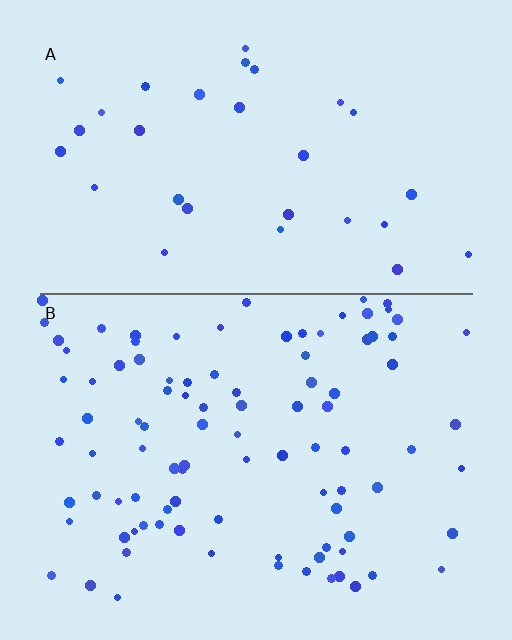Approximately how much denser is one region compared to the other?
Approximately 3.0× — region B over region A.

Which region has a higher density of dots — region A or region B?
B (the bottom).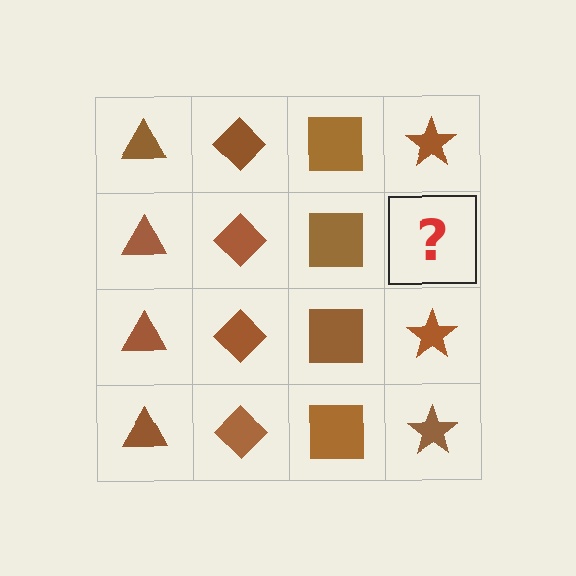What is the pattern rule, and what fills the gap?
The rule is that each column has a consistent shape. The gap should be filled with a brown star.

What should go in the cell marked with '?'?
The missing cell should contain a brown star.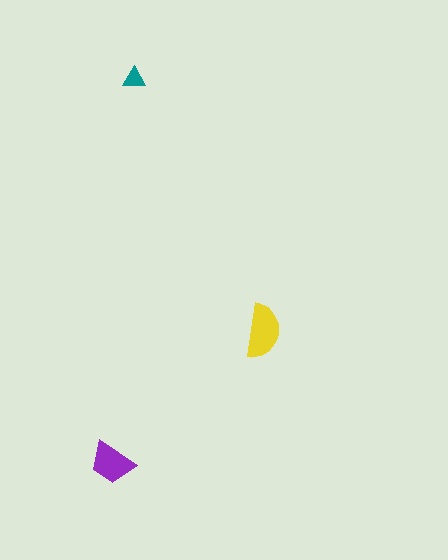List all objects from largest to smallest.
The yellow semicircle, the purple trapezoid, the teal triangle.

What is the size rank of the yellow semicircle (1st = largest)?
1st.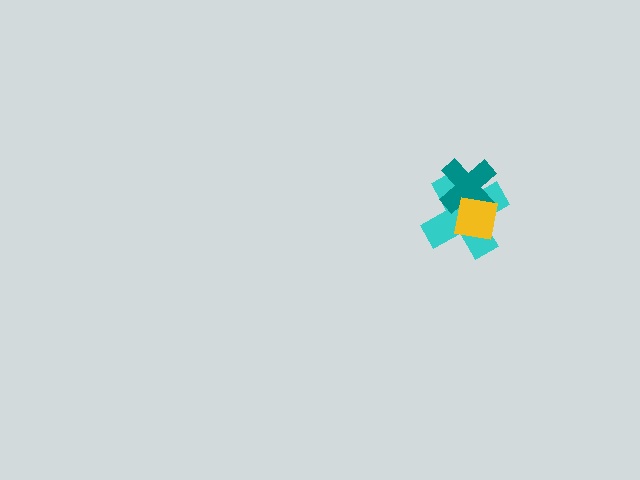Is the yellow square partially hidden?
No, no other shape covers it.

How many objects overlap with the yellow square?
2 objects overlap with the yellow square.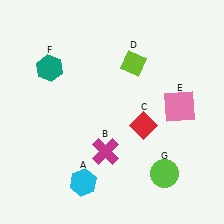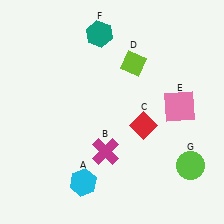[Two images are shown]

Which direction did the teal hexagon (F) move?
The teal hexagon (F) moved right.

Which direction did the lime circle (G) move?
The lime circle (G) moved right.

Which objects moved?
The objects that moved are: the teal hexagon (F), the lime circle (G).